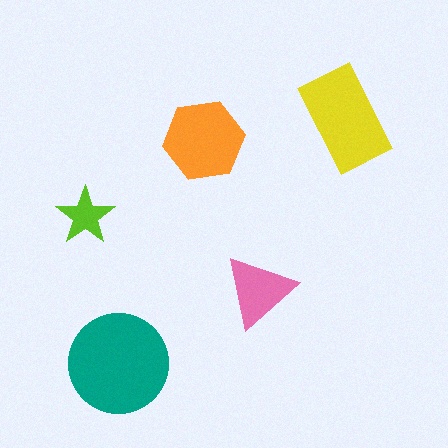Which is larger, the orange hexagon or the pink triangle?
The orange hexagon.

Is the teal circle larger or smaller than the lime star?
Larger.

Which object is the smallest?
The lime star.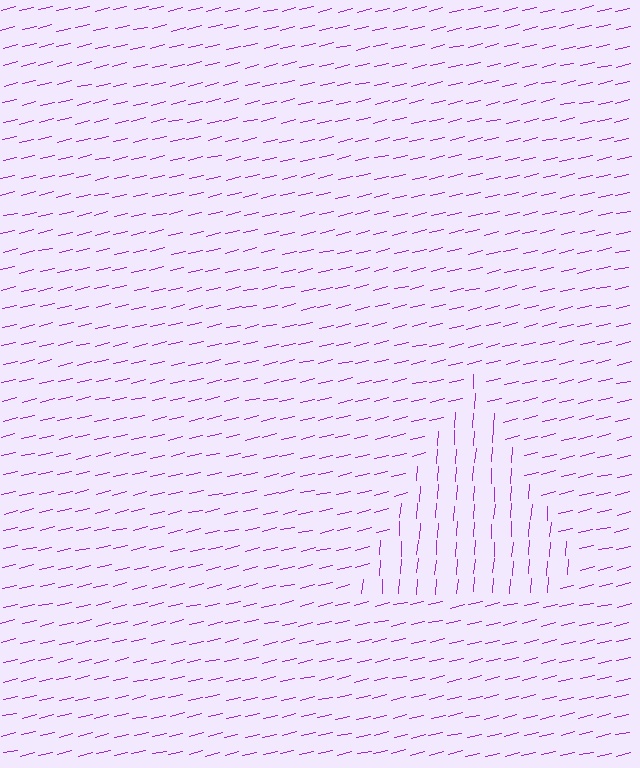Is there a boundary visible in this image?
Yes, there is a texture boundary formed by a change in line orientation.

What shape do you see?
I see a triangle.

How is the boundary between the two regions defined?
The boundary is defined purely by a change in line orientation (approximately 73 degrees difference). All lines are the same color and thickness.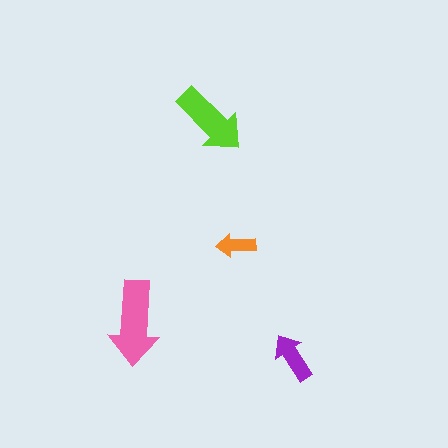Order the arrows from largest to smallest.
the pink one, the lime one, the purple one, the orange one.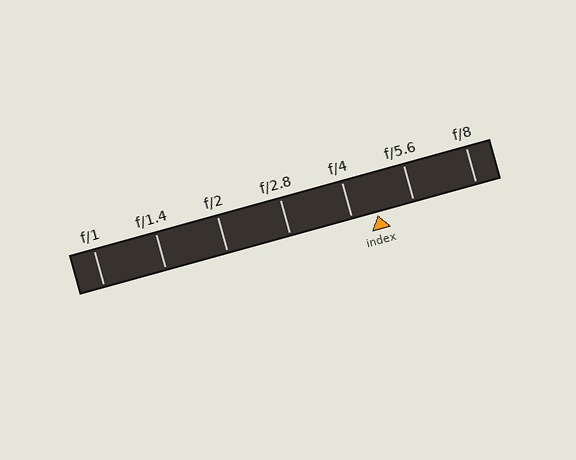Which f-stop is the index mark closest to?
The index mark is closest to f/4.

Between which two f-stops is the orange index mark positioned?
The index mark is between f/4 and f/5.6.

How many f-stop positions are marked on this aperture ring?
There are 7 f-stop positions marked.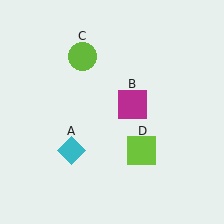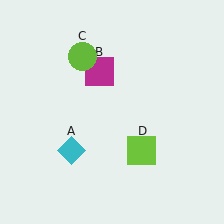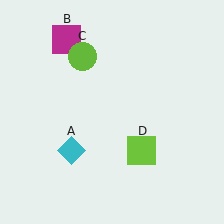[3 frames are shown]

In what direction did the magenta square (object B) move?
The magenta square (object B) moved up and to the left.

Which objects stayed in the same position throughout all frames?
Cyan diamond (object A) and lime circle (object C) and lime square (object D) remained stationary.